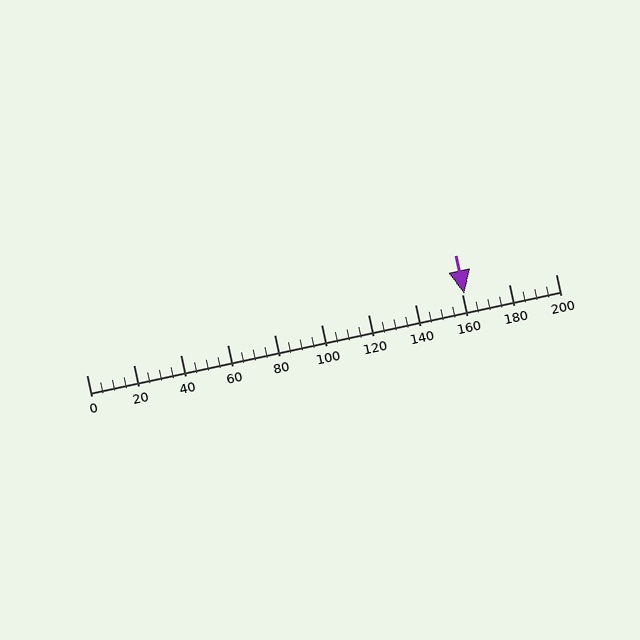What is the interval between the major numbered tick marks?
The major tick marks are spaced 20 units apart.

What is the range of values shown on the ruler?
The ruler shows values from 0 to 200.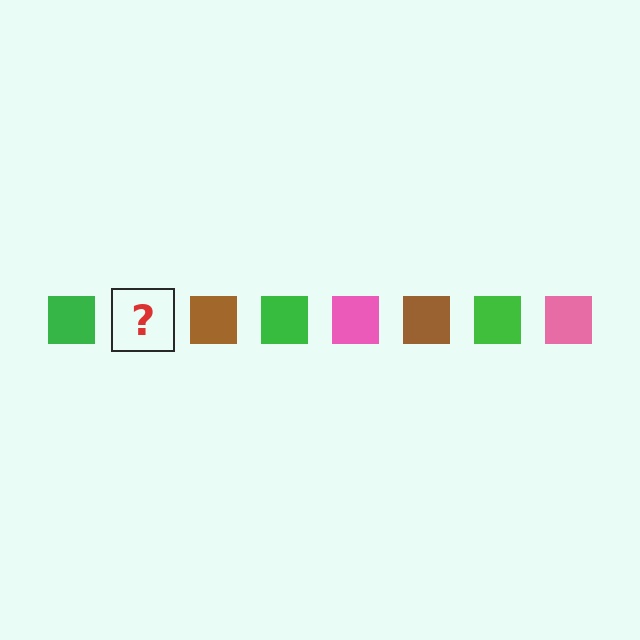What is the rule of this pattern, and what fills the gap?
The rule is that the pattern cycles through green, pink, brown squares. The gap should be filled with a pink square.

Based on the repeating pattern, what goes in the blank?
The blank should be a pink square.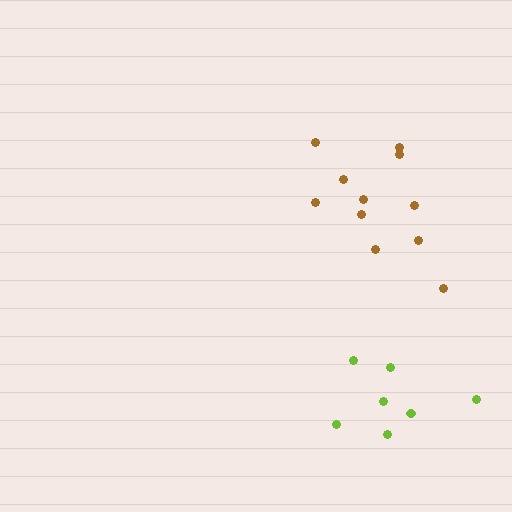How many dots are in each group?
Group 1: 11 dots, Group 2: 7 dots (18 total).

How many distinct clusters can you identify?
There are 2 distinct clusters.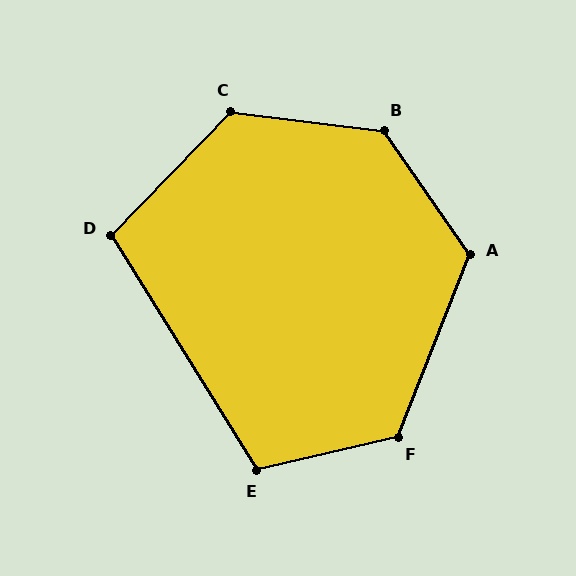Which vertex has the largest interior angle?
B, at approximately 131 degrees.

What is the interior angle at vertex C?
Approximately 128 degrees (obtuse).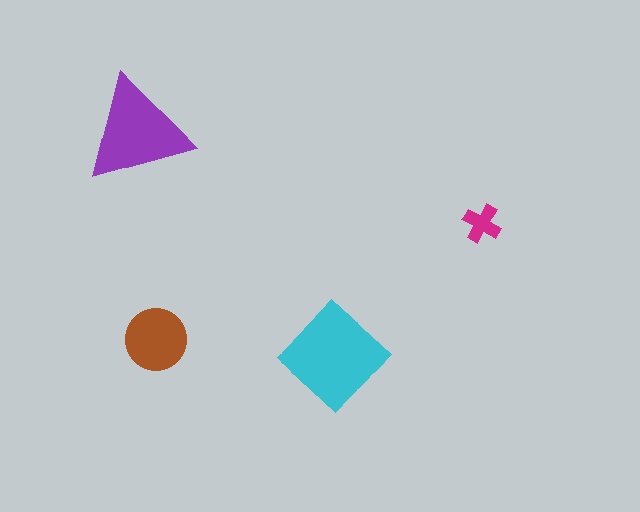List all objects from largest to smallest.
The cyan diamond, the purple triangle, the brown circle, the magenta cross.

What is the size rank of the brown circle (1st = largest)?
3rd.